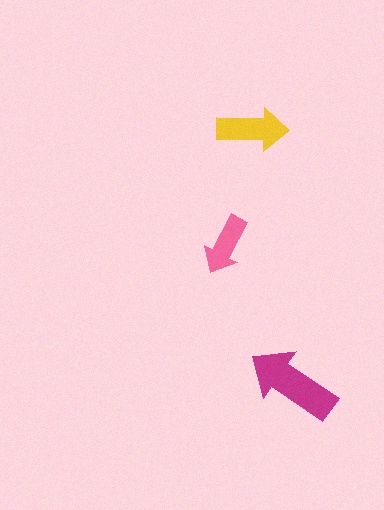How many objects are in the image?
There are 3 objects in the image.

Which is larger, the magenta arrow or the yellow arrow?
The magenta one.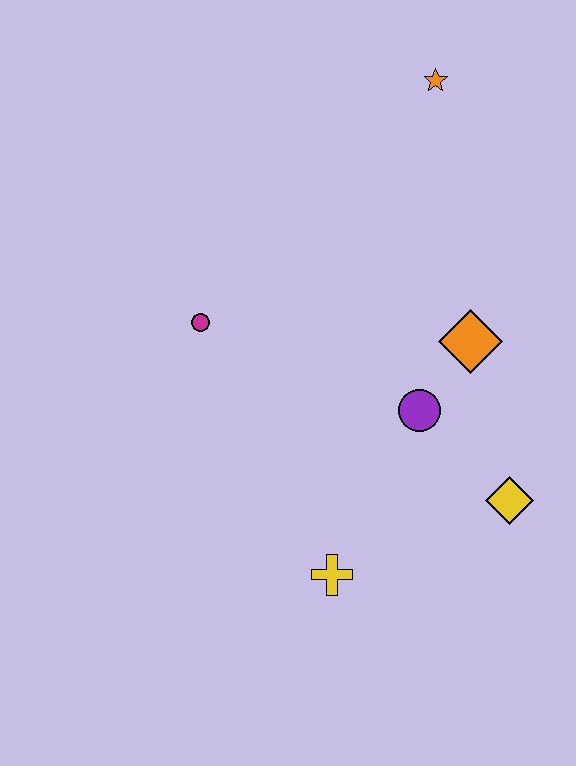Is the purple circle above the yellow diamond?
Yes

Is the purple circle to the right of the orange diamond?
No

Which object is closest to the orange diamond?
The purple circle is closest to the orange diamond.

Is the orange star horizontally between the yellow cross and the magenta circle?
No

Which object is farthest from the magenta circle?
The yellow diamond is farthest from the magenta circle.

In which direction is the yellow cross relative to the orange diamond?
The yellow cross is below the orange diamond.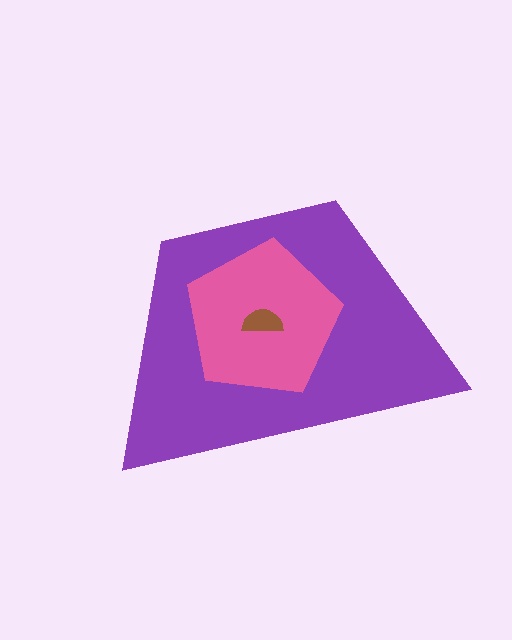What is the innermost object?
The brown semicircle.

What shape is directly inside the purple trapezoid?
The pink pentagon.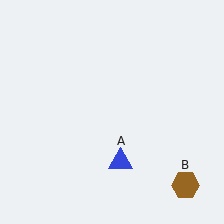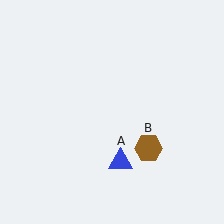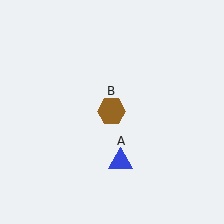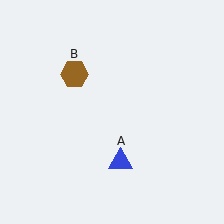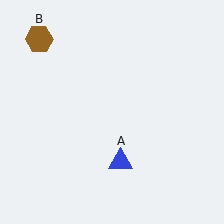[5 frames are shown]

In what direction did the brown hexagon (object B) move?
The brown hexagon (object B) moved up and to the left.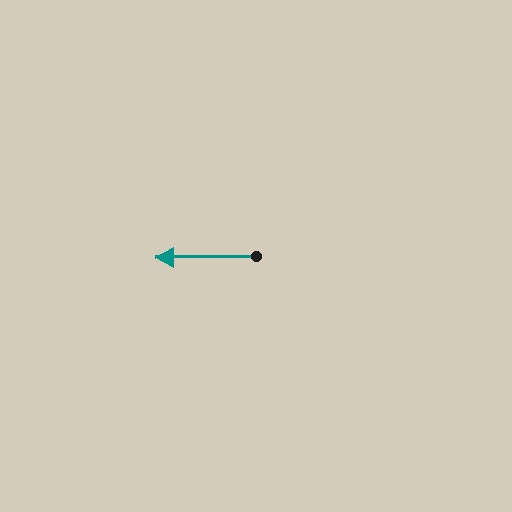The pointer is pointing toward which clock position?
Roughly 9 o'clock.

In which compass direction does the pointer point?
West.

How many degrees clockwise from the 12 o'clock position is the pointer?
Approximately 269 degrees.